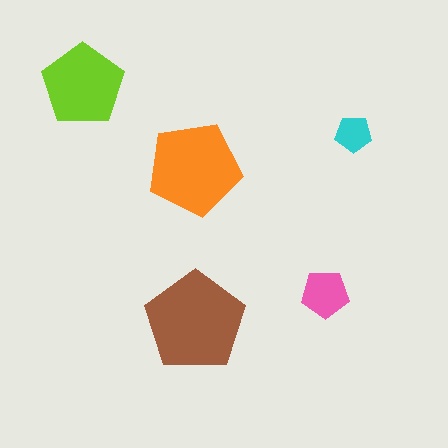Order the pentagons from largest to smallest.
the brown one, the orange one, the lime one, the pink one, the cyan one.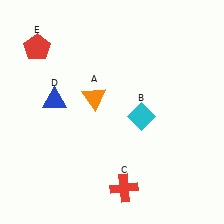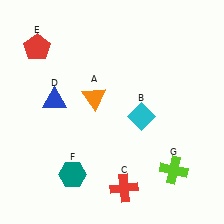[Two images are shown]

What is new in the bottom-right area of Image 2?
A lime cross (G) was added in the bottom-right area of Image 2.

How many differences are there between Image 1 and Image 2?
There are 2 differences between the two images.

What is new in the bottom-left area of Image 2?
A teal hexagon (F) was added in the bottom-left area of Image 2.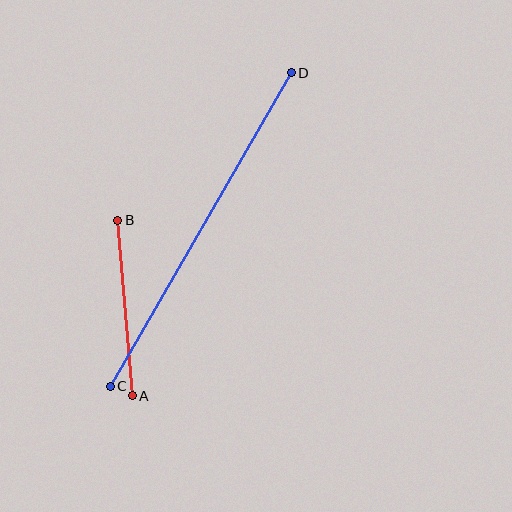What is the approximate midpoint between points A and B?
The midpoint is at approximately (125, 308) pixels.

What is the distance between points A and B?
The distance is approximately 176 pixels.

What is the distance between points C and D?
The distance is approximately 362 pixels.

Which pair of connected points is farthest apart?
Points C and D are farthest apart.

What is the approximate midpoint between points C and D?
The midpoint is at approximately (201, 230) pixels.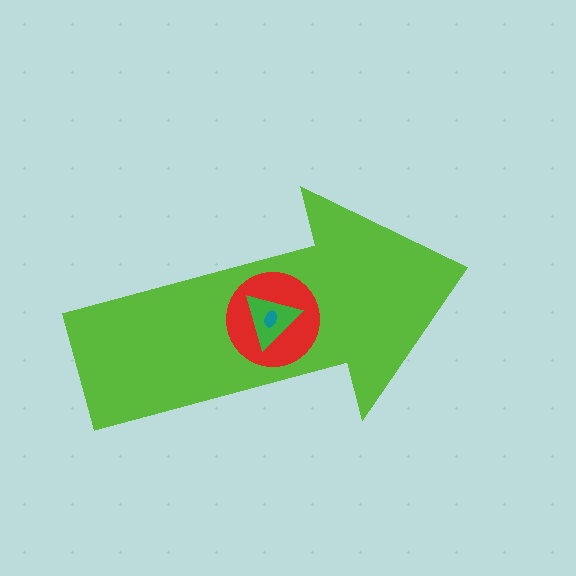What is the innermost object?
The teal ellipse.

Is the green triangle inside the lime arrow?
Yes.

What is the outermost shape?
The lime arrow.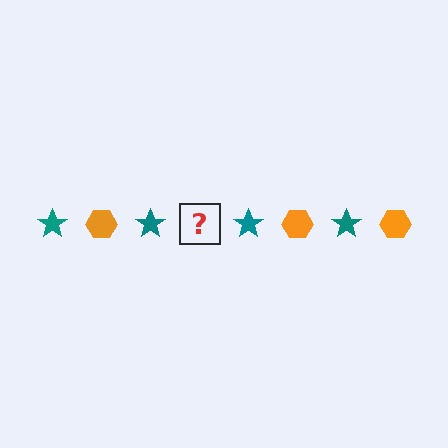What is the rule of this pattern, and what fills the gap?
The rule is that the pattern alternates between teal star and orange hexagon. The gap should be filled with an orange hexagon.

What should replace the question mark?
The question mark should be replaced with an orange hexagon.